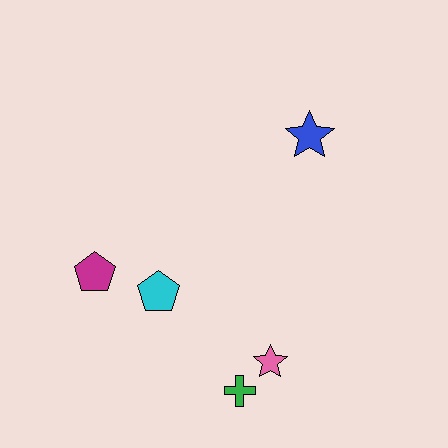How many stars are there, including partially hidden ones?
There are 2 stars.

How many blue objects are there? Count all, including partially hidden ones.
There is 1 blue object.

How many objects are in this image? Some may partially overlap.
There are 5 objects.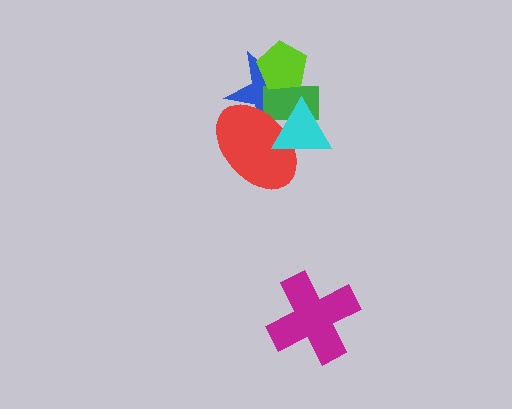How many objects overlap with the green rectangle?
4 objects overlap with the green rectangle.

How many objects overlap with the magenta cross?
0 objects overlap with the magenta cross.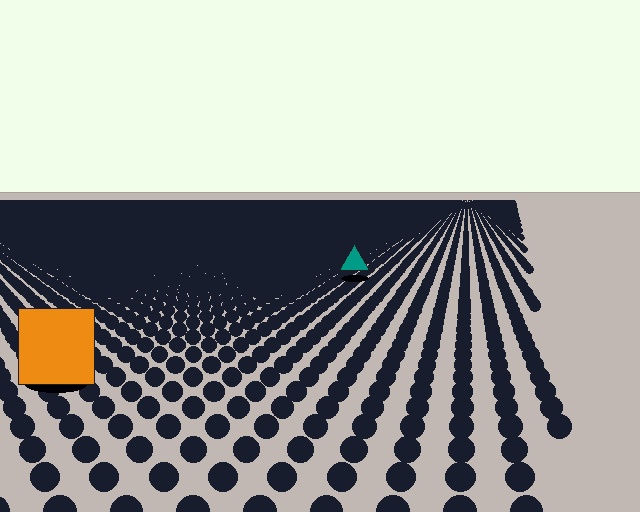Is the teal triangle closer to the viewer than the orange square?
No. The orange square is closer — you can tell from the texture gradient: the ground texture is coarser near it.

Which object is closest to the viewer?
The orange square is closest. The texture marks near it are larger and more spread out.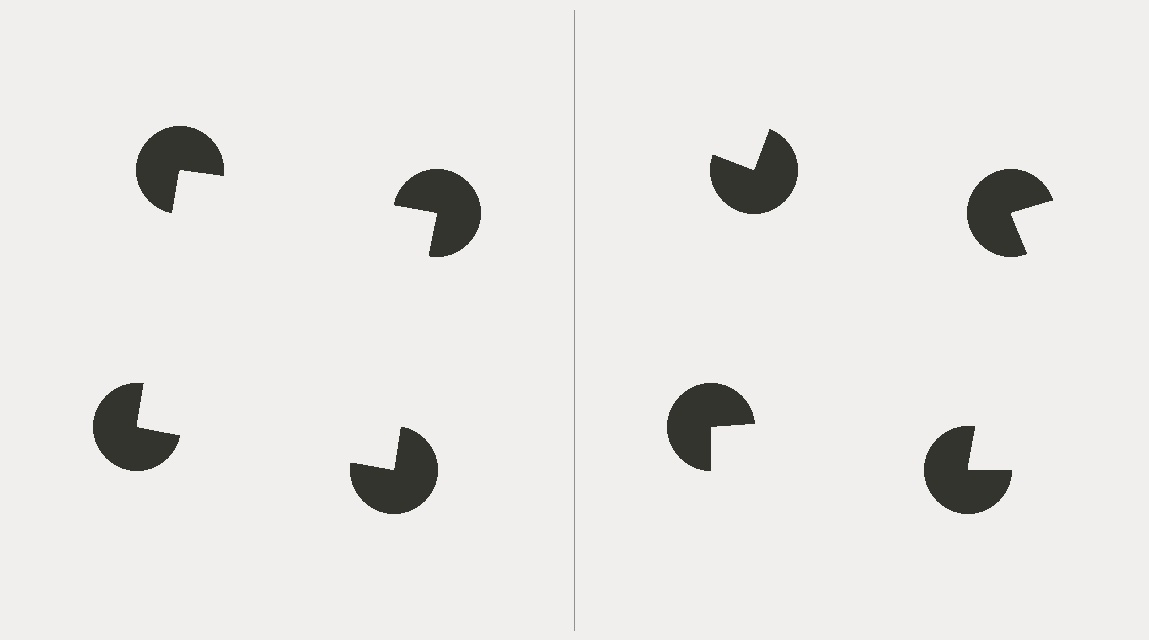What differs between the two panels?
The pac-man discs are positioned identically on both sides; only the wedge orientations differ. On the left they align to a square; on the right they are misaligned.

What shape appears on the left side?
An illusory square.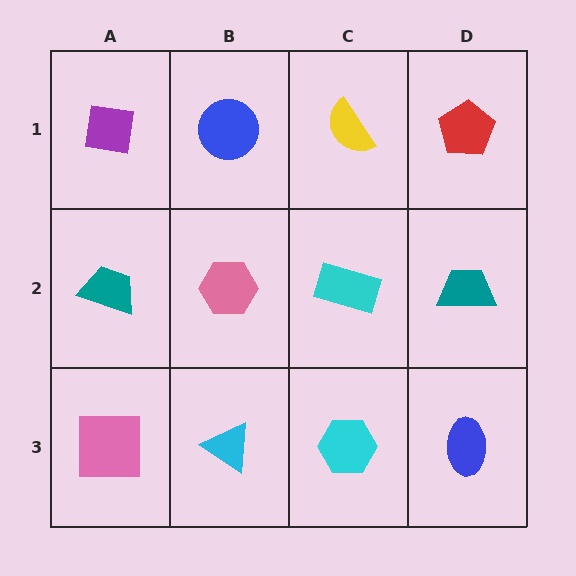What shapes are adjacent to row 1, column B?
A pink hexagon (row 2, column B), a purple square (row 1, column A), a yellow semicircle (row 1, column C).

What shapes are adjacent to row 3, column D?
A teal trapezoid (row 2, column D), a cyan hexagon (row 3, column C).